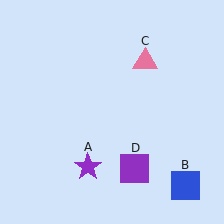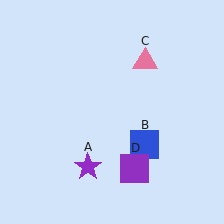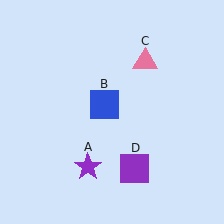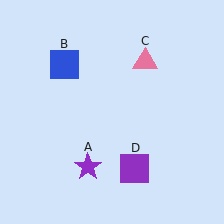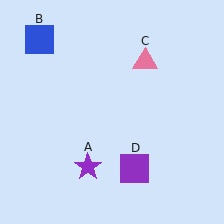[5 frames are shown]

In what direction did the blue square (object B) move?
The blue square (object B) moved up and to the left.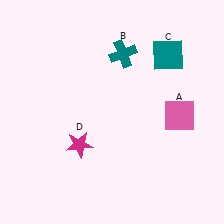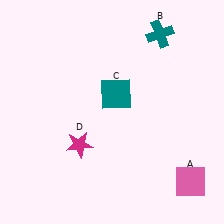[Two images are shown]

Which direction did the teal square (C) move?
The teal square (C) moved left.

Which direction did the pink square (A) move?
The pink square (A) moved down.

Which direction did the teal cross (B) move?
The teal cross (B) moved right.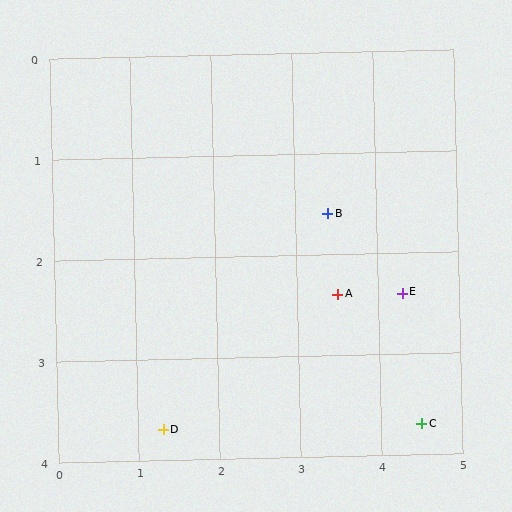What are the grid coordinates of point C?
Point C is at approximately (4.5, 3.7).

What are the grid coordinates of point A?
Point A is at approximately (3.5, 2.4).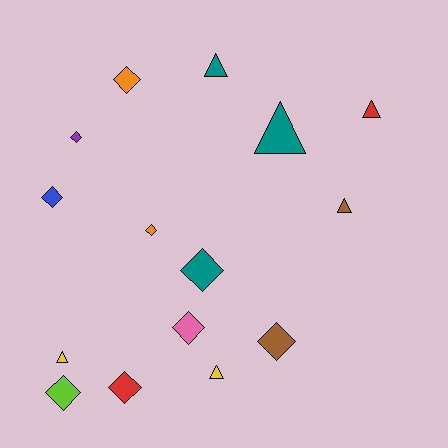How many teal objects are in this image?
There are 3 teal objects.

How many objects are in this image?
There are 15 objects.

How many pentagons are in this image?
There are no pentagons.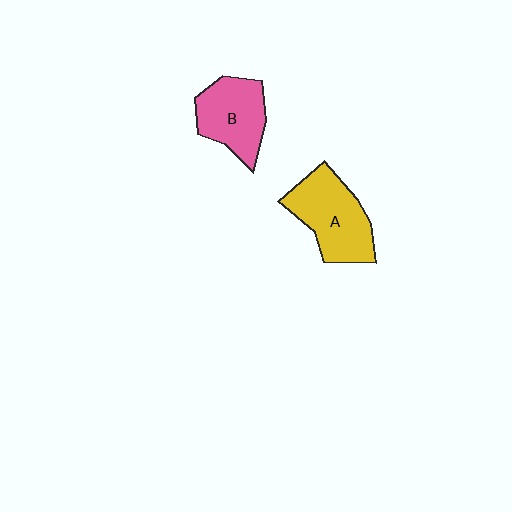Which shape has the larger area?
Shape A (yellow).